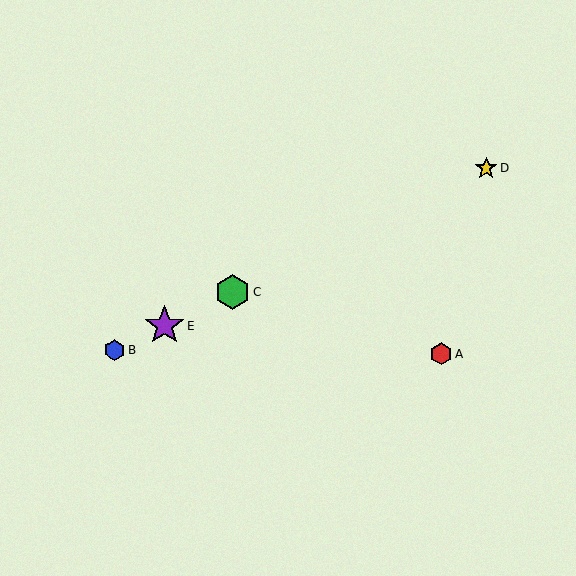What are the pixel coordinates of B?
Object B is at (114, 350).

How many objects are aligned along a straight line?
4 objects (B, C, D, E) are aligned along a straight line.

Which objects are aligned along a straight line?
Objects B, C, D, E are aligned along a straight line.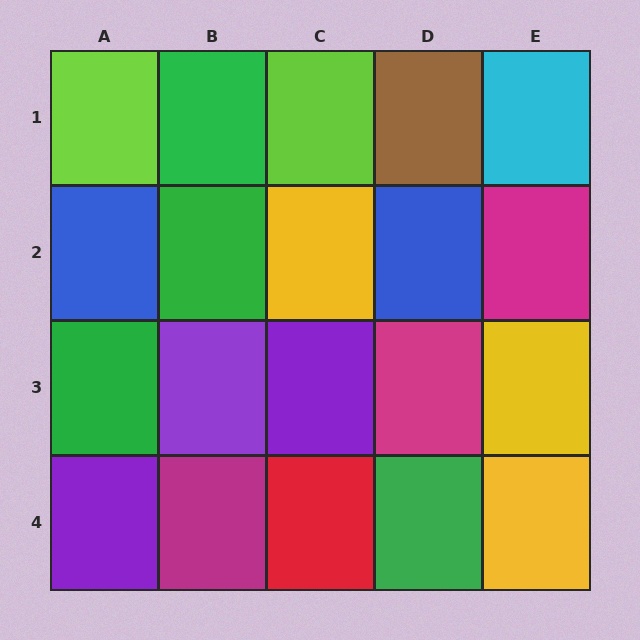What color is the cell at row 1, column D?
Brown.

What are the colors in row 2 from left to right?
Blue, green, yellow, blue, magenta.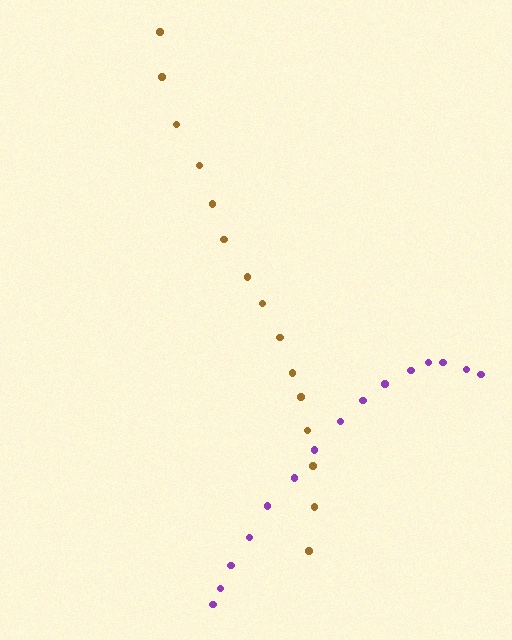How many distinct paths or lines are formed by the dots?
There are 2 distinct paths.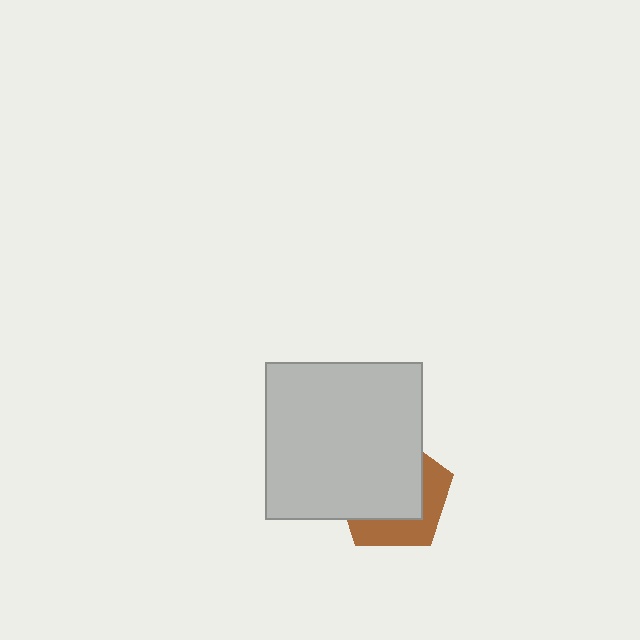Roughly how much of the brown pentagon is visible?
A small part of it is visible (roughly 37%).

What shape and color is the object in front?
The object in front is a light gray square.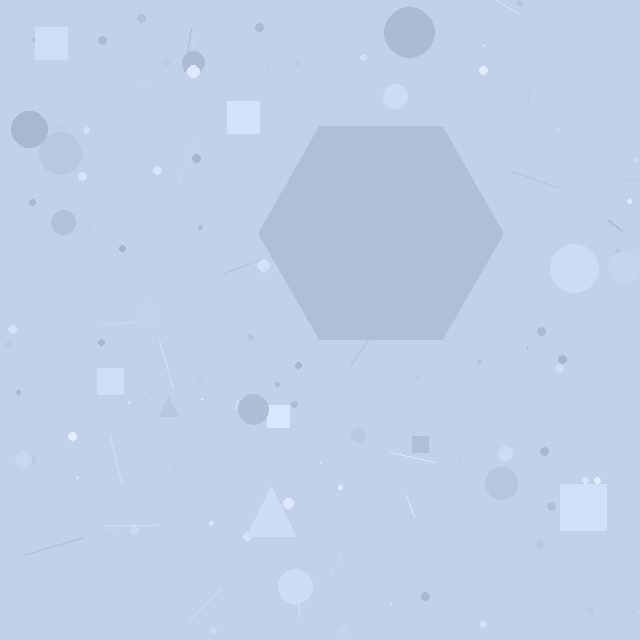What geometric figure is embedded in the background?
A hexagon is embedded in the background.